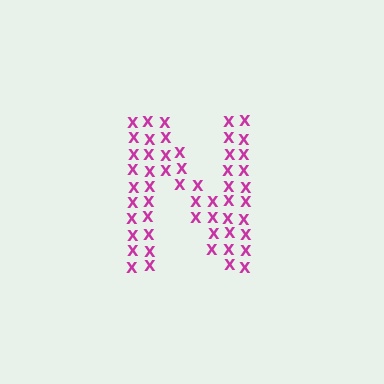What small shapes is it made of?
It is made of small letter X's.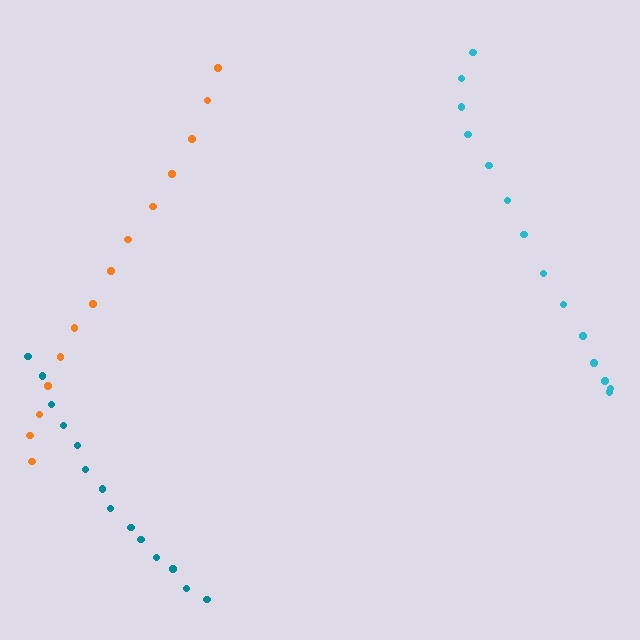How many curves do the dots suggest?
There are 3 distinct paths.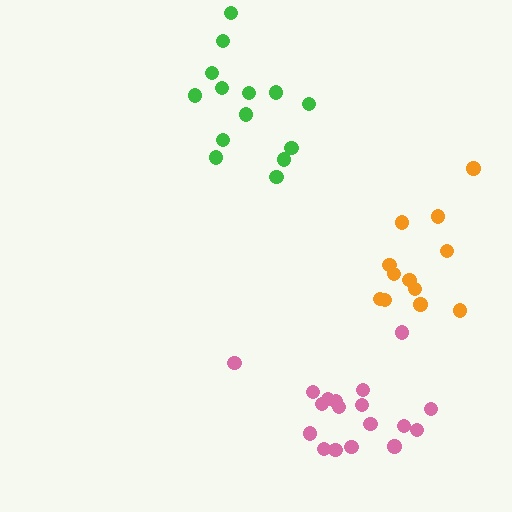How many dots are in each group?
Group 1: 14 dots, Group 2: 18 dots, Group 3: 12 dots (44 total).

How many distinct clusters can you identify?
There are 3 distinct clusters.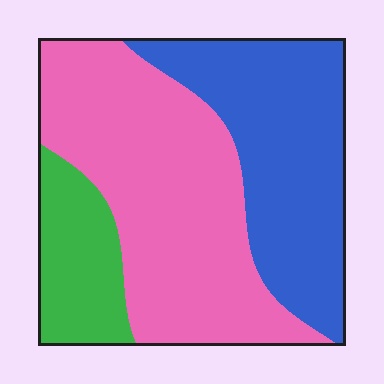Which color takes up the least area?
Green, at roughly 15%.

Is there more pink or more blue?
Pink.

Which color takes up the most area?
Pink, at roughly 50%.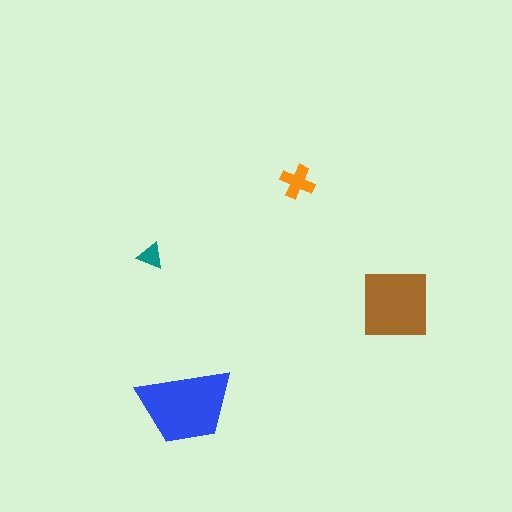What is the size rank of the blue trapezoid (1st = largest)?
1st.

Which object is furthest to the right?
The brown square is rightmost.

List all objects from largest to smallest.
The blue trapezoid, the brown square, the orange cross, the teal triangle.